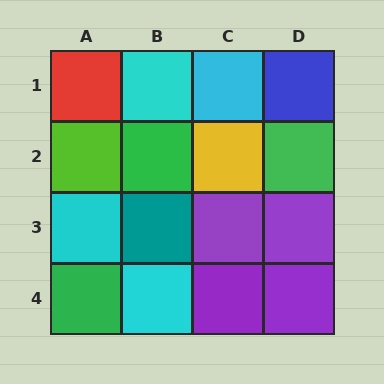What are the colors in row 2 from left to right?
Lime, green, yellow, green.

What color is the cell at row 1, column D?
Blue.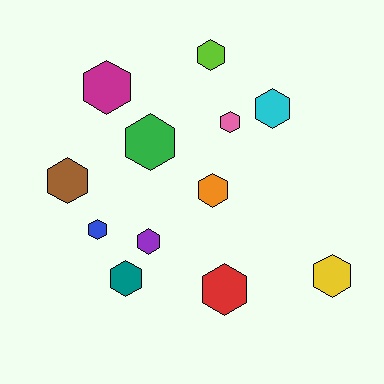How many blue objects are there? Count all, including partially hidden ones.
There is 1 blue object.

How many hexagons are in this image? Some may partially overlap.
There are 12 hexagons.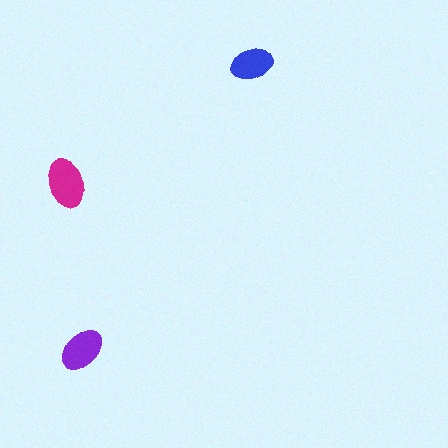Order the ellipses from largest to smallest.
the magenta one, the purple one, the blue one.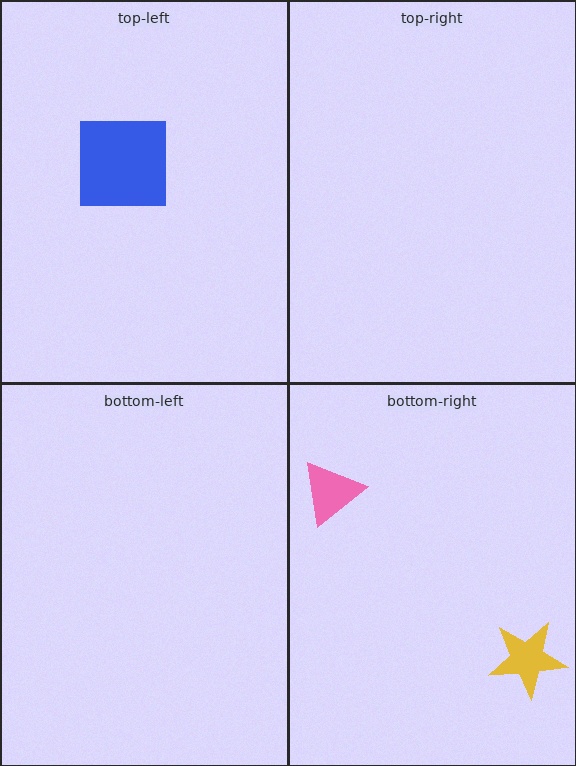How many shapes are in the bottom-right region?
2.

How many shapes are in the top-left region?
1.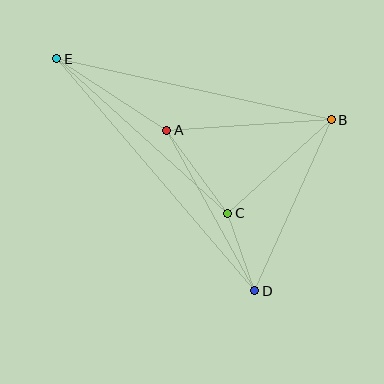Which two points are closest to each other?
Points C and D are closest to each other.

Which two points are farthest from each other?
Points D and E are farthest from each other.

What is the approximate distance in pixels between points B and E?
The distance between B and E is approximately 281 pixels.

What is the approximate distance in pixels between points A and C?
The distance between A and C is approximately 103 pixels.